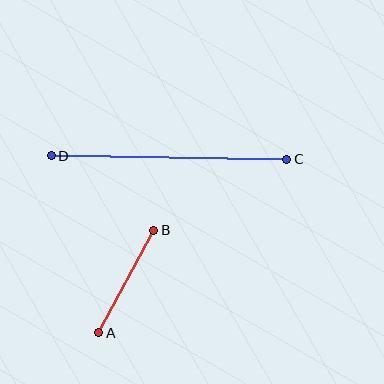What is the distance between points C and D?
The distance is approximately 236 pixels.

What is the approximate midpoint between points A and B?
The midpoint is at approximately (126, 282) pixels.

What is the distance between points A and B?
The distance is approximately 117 pixels.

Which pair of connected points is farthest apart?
Points C and D are farthest apart.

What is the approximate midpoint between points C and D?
The midpoint is at approximately (169, 158) pixels.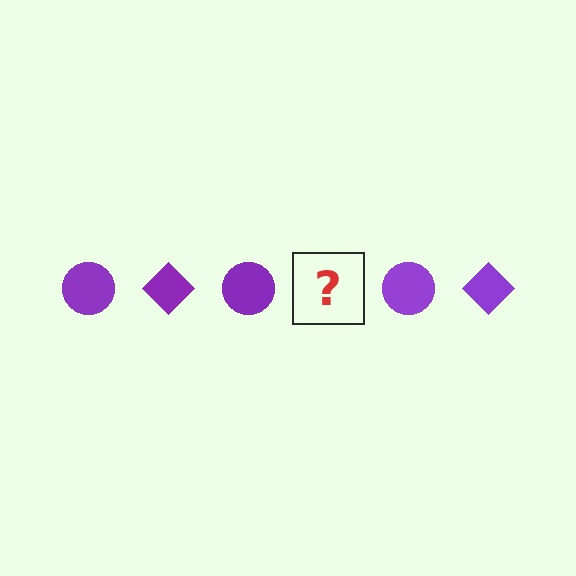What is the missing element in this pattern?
The missing element is a purple diamond.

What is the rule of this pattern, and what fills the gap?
The rule is that the pattern cycles through circle, diamond shapes in purple. The gap should be filled with a purple diamond.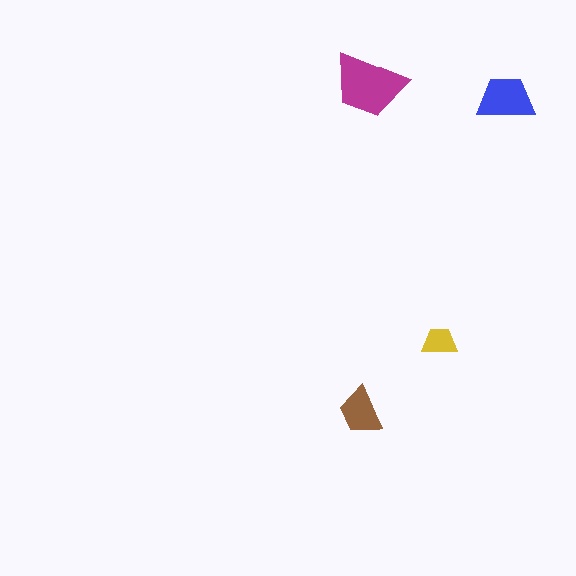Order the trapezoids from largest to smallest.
the magenta one, the blue one, the brown one, the yellow one.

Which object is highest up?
The magenta trapezoid is topmost.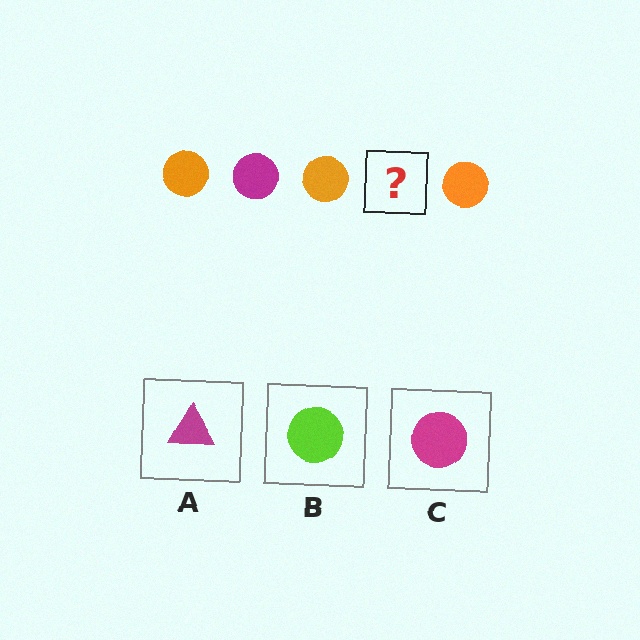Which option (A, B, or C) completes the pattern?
C.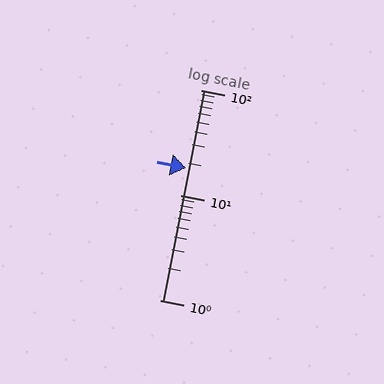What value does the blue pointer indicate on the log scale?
The pointer indicates approximately 18.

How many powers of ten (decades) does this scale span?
The scale spans 2 decades, from 1 to 100.